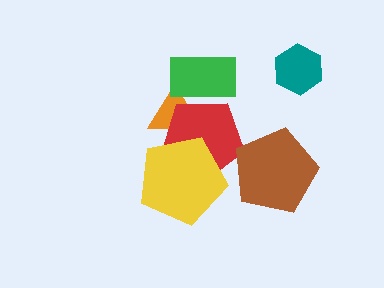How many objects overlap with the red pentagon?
3 objects overlap with the red pentagon.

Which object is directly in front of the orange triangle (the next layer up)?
The green rectangle is directly in front of the orange triangle.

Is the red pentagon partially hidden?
Yes, it is partially covered by another shape.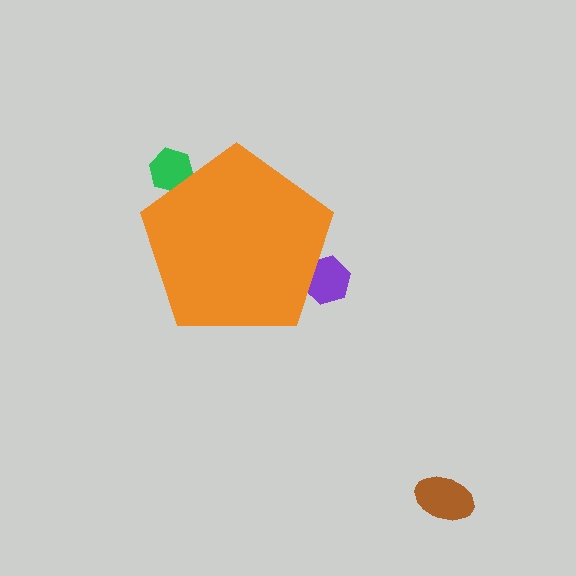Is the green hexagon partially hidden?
Yes, the green hexagon is partially hidden behind the orange pentagon.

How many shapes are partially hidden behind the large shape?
2 shapes are partially hidden.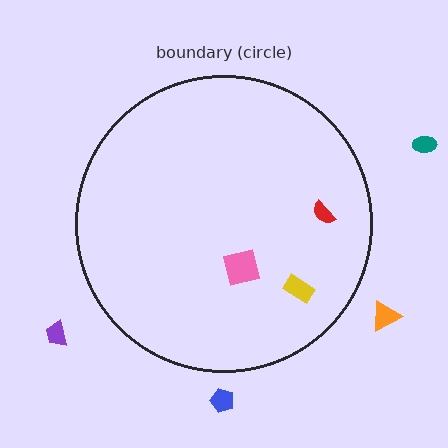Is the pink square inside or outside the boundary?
Inside.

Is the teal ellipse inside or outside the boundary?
Outside.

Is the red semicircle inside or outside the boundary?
Inside.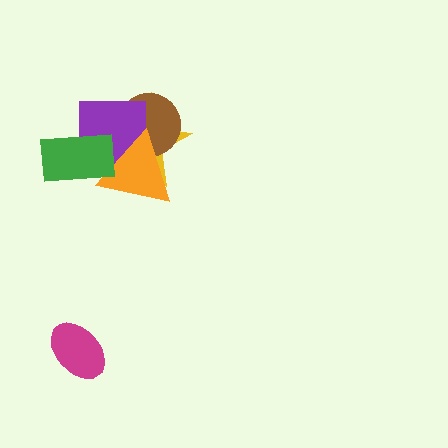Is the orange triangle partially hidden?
Yes, it is partially covered by another shape.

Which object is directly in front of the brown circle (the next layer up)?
The purple square is directly in front of the brown circle.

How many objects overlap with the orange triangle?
4 objects overlap with the orange triangle.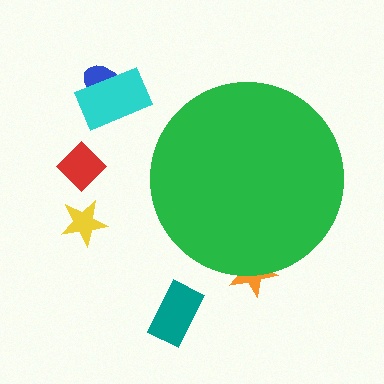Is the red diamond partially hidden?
No, the red diamond is fully visible.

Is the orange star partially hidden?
Yes, the orange star is partially hidden behind the green circle.